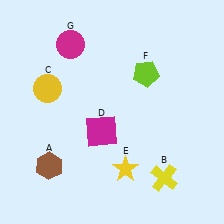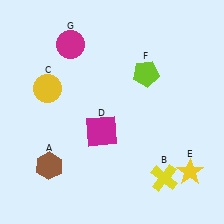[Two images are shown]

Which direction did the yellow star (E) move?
The yellow star (E) moved right.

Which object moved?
The yellow star (E) moved right.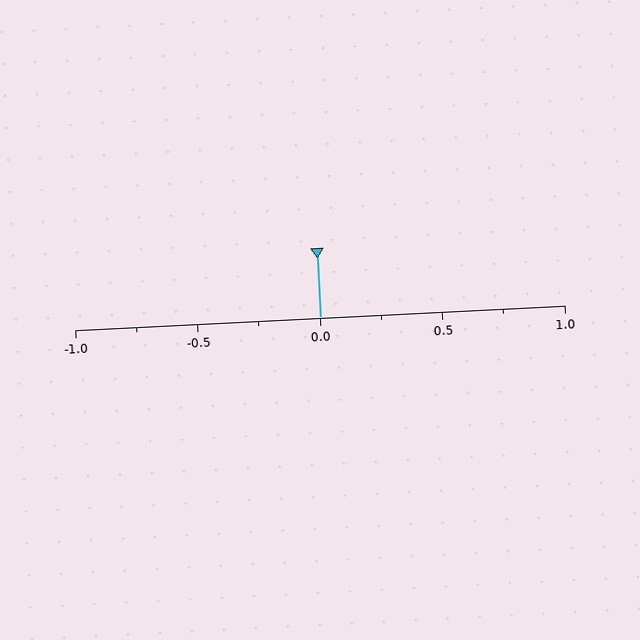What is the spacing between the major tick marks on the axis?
The major ticks are spaced 0.5 apart.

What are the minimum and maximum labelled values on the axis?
The axis runs from -1.0 to 1.0.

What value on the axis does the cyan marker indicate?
The marker indicates approximately 0.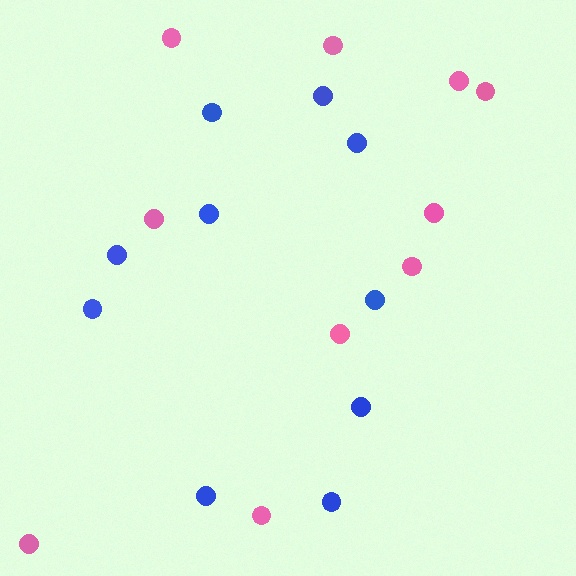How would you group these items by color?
There are 2 groups: one group of pink circles (10) and one group of blue circles (10).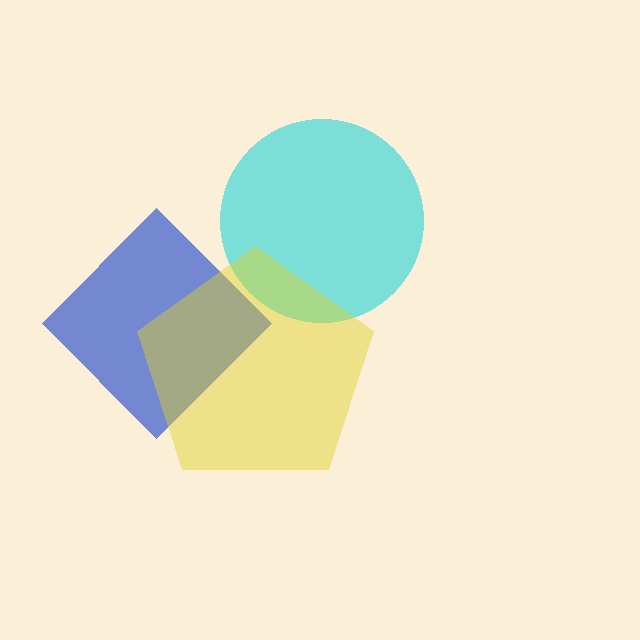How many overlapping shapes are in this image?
There are 3 overlapping shapes in the image.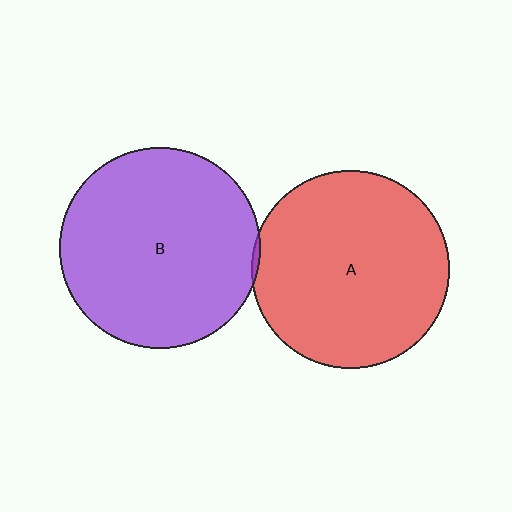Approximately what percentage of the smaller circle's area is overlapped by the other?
Approximately 5%.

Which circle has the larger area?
Circle B (purple).